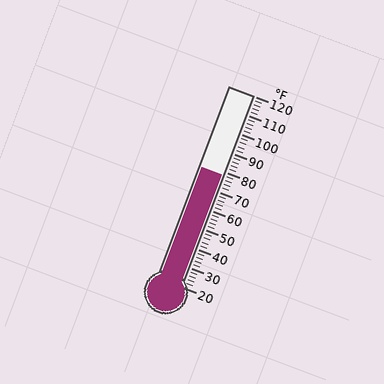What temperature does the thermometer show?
The thermometer shows approximately 78°F.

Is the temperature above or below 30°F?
The temperature is above 30°F.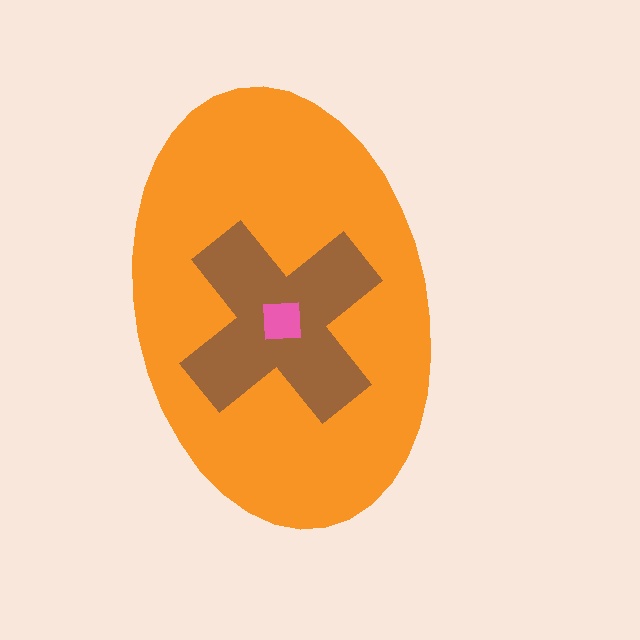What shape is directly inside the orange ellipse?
The brown cross.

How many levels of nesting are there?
3.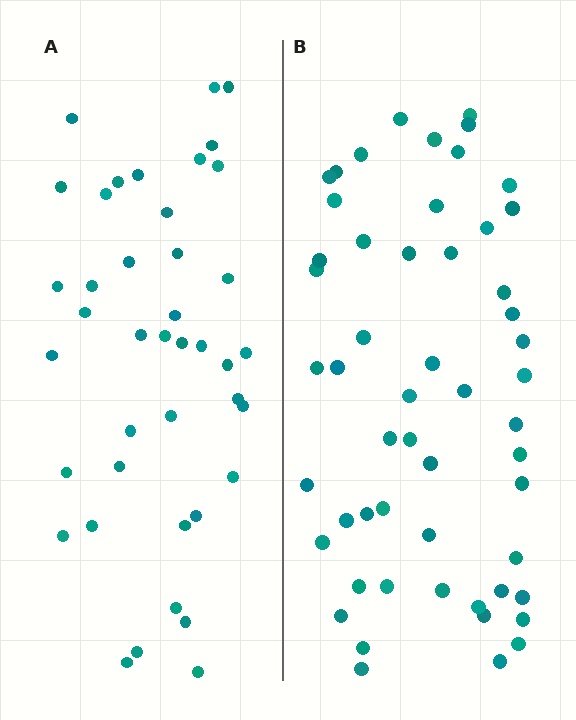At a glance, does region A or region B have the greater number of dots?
Region B (the right region) has more dots.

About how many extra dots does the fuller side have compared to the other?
Region B has approximately 15 more dots than region A.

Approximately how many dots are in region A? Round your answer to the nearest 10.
About 40 dots. (The exact count is 41, which rounds to 40.)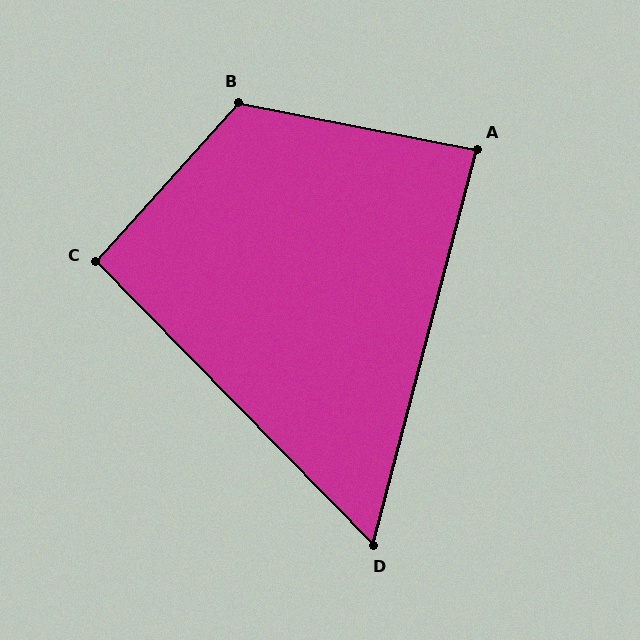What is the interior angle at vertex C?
Approximately 94 degrees (approximately right).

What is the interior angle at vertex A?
Approximately 86 degrees (approximately right).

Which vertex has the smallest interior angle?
D, at approximately 59 degrees.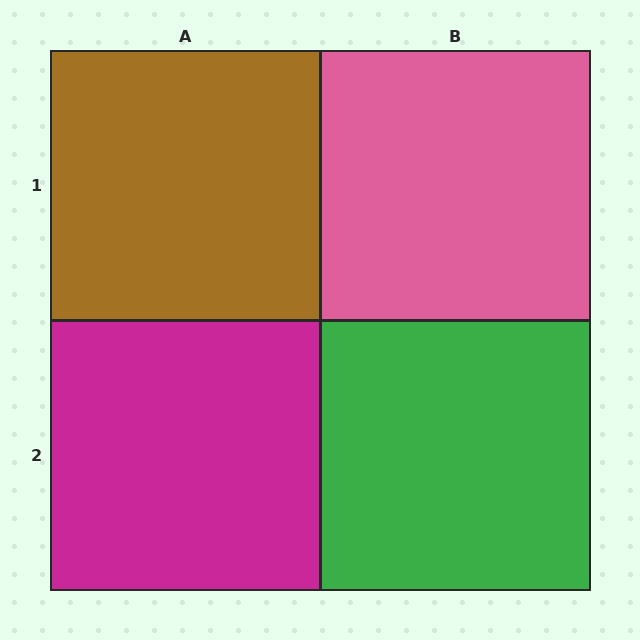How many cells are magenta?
1 cell is magenta.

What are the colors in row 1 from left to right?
Brown, pink.